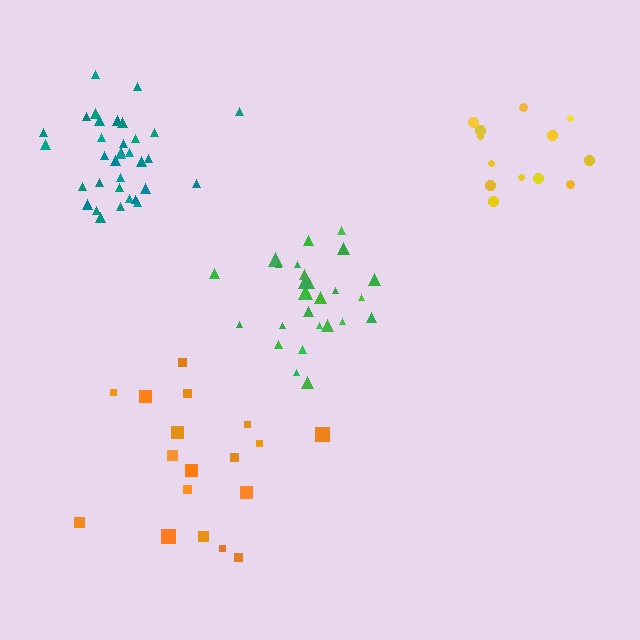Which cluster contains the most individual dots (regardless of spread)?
Teal (34).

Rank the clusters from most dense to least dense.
green, teal, yellow, orange.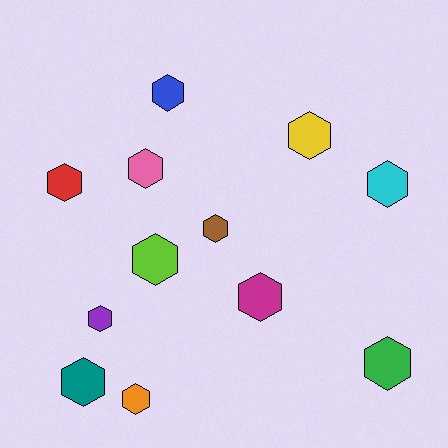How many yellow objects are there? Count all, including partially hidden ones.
There is 1 yellow object.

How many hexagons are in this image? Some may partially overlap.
There are 12 hexagons.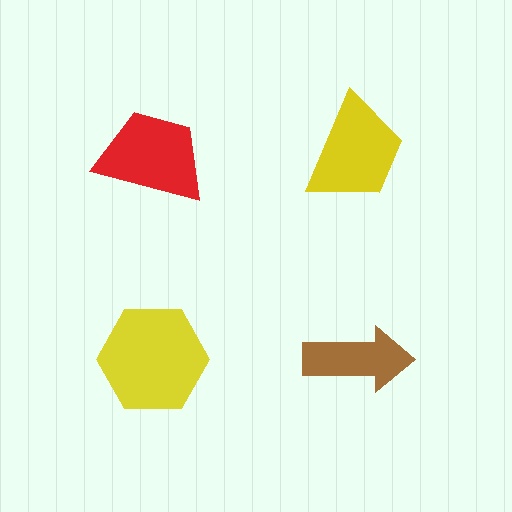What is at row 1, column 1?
A red trapezoid.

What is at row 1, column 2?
A yellow trapezoid.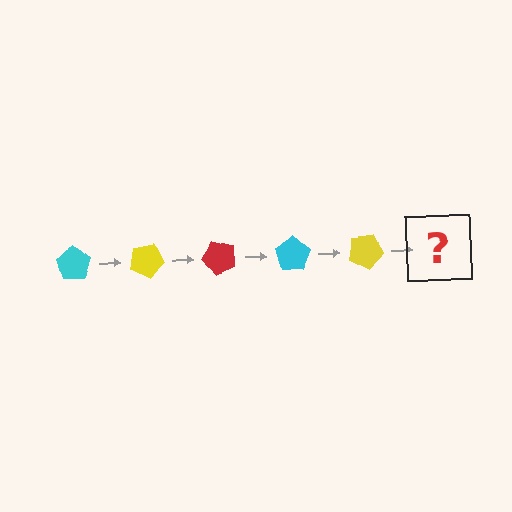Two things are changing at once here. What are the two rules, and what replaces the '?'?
The two rules are that it rotates 25 degrees each step and the color cycles through cyan, yellow, and red. The '?' should be a red pentagon, rotated 125 degrees from the start.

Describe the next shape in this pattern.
It should be a red pentagon, rotated 125 degrees from the start.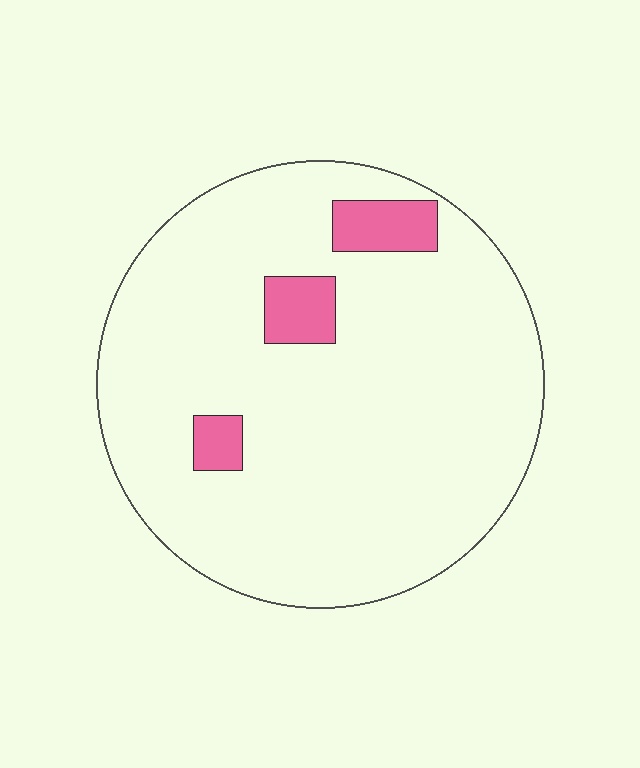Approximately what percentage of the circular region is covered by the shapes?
Approximately 10%.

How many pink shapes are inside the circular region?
3.